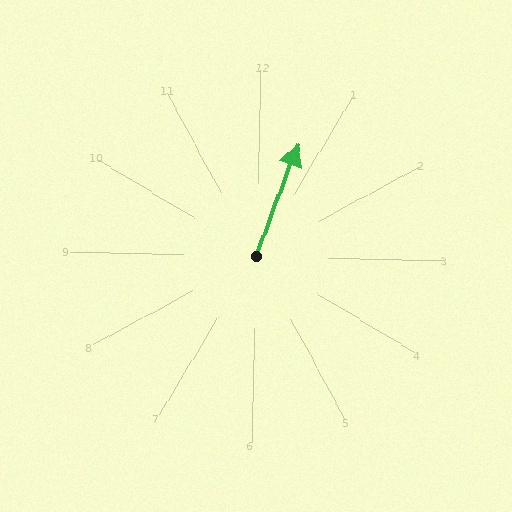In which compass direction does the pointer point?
North.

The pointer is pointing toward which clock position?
Roughly 1 o'clock.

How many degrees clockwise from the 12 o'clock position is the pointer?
Approximately 19 degrees.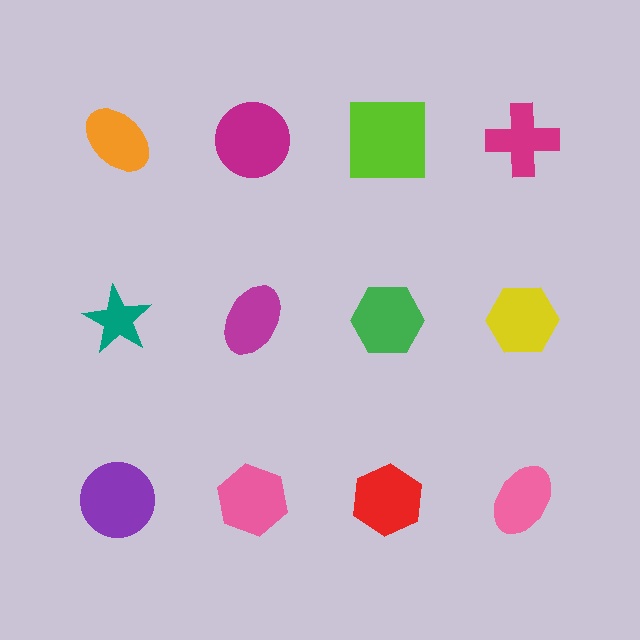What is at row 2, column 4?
A yellow hexagon.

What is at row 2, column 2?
A magenta ellipse.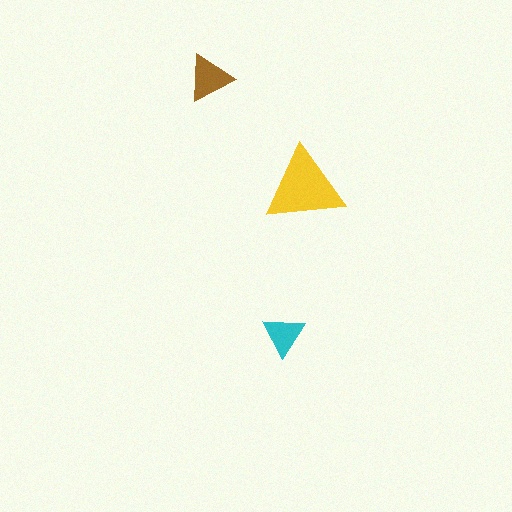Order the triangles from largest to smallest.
the yellow one, the brown one, the cyan one.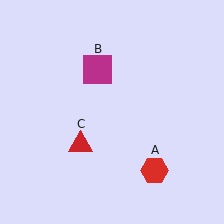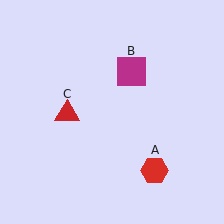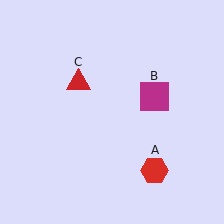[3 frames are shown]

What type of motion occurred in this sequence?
The magenta square (object B), red triangle (object C) rotated clockwise around the center of the scene.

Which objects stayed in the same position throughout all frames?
Red hexagon (object A) remained stationary.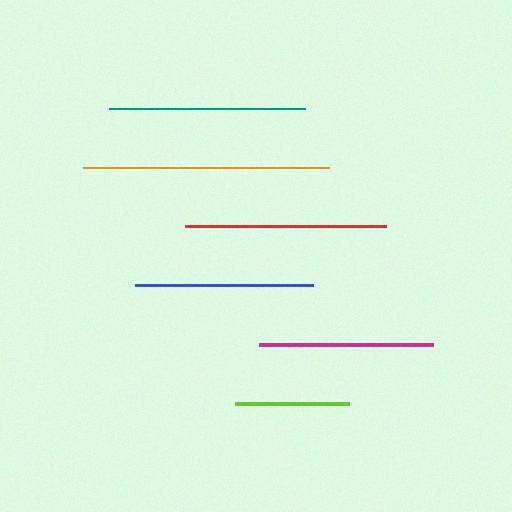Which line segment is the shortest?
The lime line is the shortest at approximately 114 pixels.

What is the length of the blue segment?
The blue segment is approximately 179 pixels long.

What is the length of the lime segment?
The lime segment is approximately 114 pixels long.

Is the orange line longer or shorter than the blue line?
The orange line is longer than the blue line.